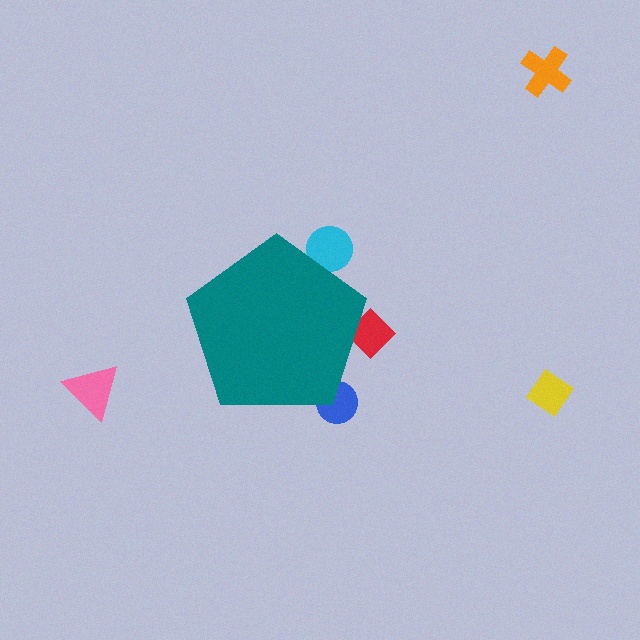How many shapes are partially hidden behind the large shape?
3 shapes are partially hidden.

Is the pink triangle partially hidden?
No, the pink triangle is fully visible.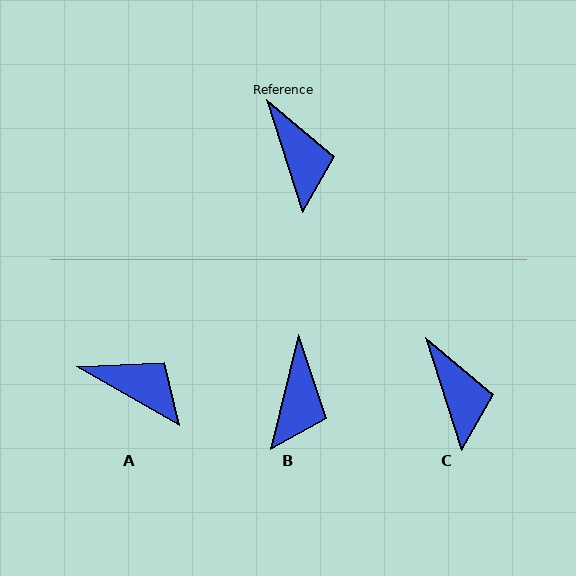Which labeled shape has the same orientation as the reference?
C.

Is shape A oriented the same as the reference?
No, it is off by about 42 degrees.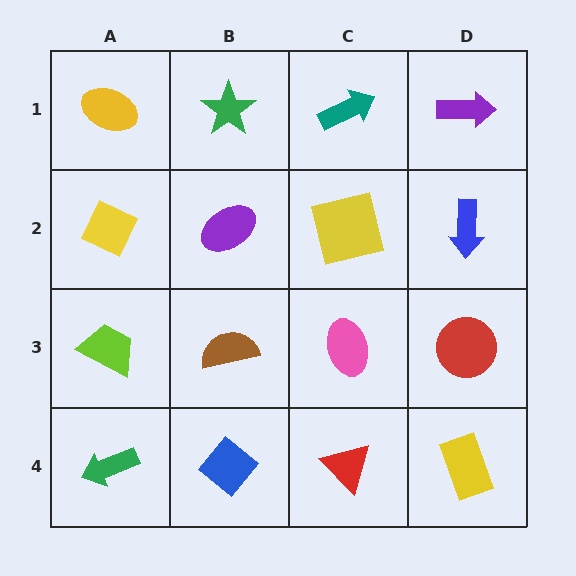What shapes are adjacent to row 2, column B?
A green star (row 1, column B), a brown semicircle (row 3, column B), a yellow diamond (row 2, column A), a yellow square (row 2, column C).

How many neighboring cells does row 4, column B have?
3.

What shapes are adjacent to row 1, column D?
A blue arrow (row 2, column D), a teal arrow (row 1, column C).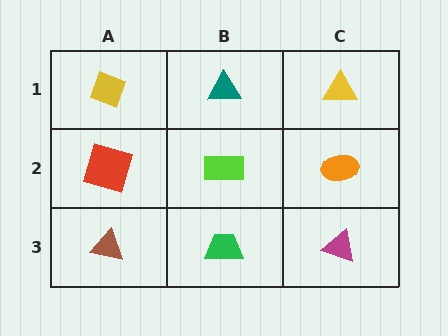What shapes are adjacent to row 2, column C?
A yellow triangle (row 1, column C), a magenta triangle (row 3, column C), a lime rectangle (row 2, column B).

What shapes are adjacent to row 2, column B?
A teal triangle (row 1, column B), a green trapezoid (row 3, column B), a red square (row 2, column A), an orange ellipse (row 2, column C).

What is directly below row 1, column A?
A red square.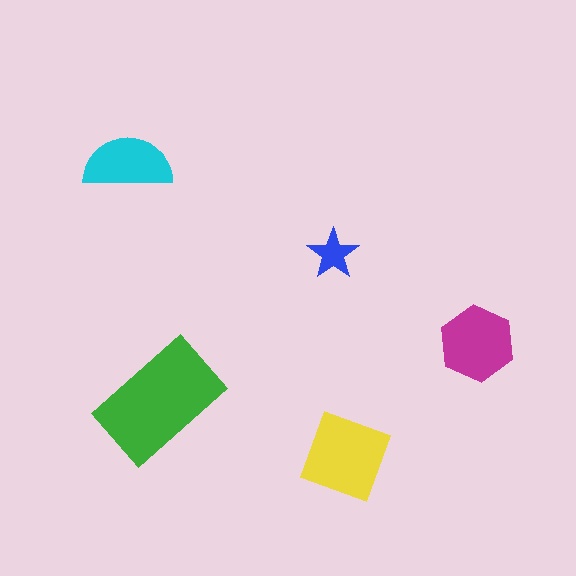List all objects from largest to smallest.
The green rectangle, the yellow diamond, the magenta hexagon, the cyan semicircle, the blue star.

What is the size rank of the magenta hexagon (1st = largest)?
3rd.